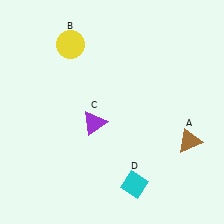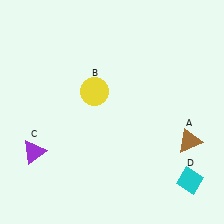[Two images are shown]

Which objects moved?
The objects that moved are: the yellow circle (B), the purple triangle (C), the cyan diamond (D).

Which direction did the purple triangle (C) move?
The purple triangle (C) moved left.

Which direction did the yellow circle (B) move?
The yellow circle (B) moved down.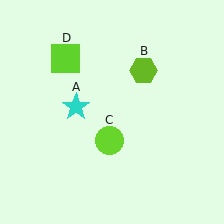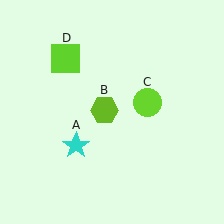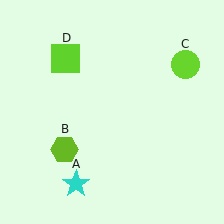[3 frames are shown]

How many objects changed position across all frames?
3 objects changed position: cyan star (object A), lime hexagon (object B), lime circle (object C).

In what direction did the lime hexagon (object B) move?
The lime hexagon (object B) moved down and to the left.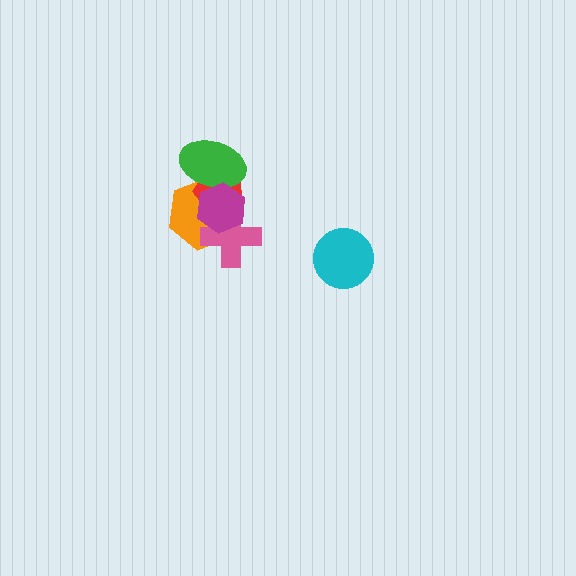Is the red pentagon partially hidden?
Yes, it is partially covered by another shape.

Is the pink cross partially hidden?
Yes, it is partially covered by another shape.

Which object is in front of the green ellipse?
The magenta hexagon is in front of the green ellipse.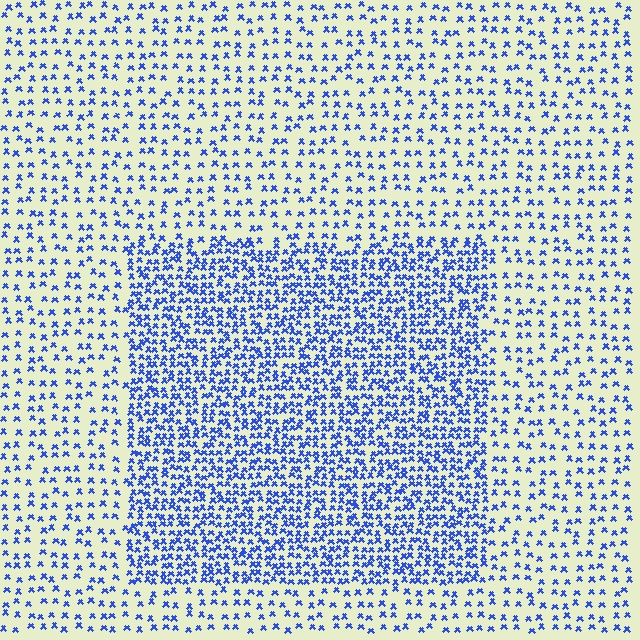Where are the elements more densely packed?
The elements are more densely packed inside the rectangle boundary.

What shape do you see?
I see a rectangle.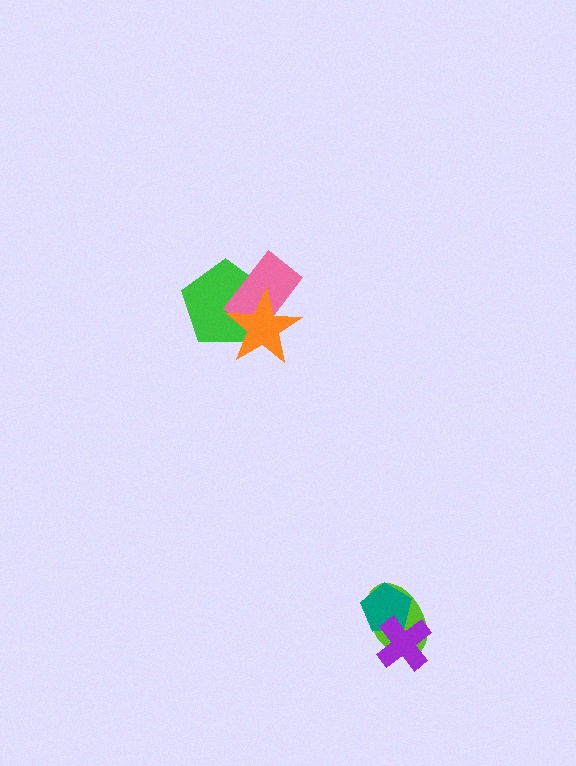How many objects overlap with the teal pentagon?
2 objects overlap with the teal pentagon.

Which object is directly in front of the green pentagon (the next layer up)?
The pink rectangle is directly in front of the green pentagon.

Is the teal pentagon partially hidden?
Yes, it is partially covered by another shape.